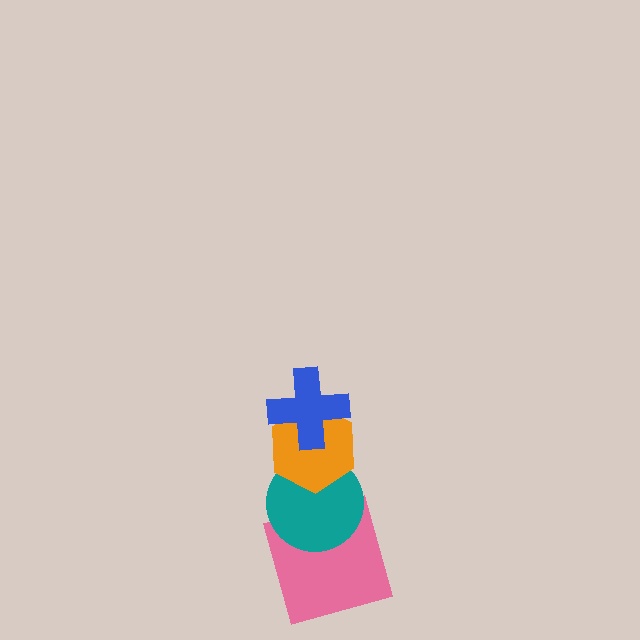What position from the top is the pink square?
The pink square is 4th from the top.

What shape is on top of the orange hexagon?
The blue cross is on top of the orange hexagon.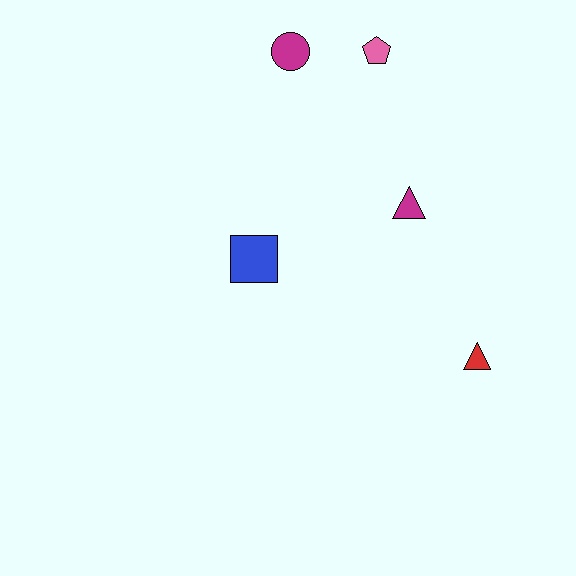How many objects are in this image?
There are 5 objects.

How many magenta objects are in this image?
There are 2 magenta objects.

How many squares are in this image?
There is 1 square.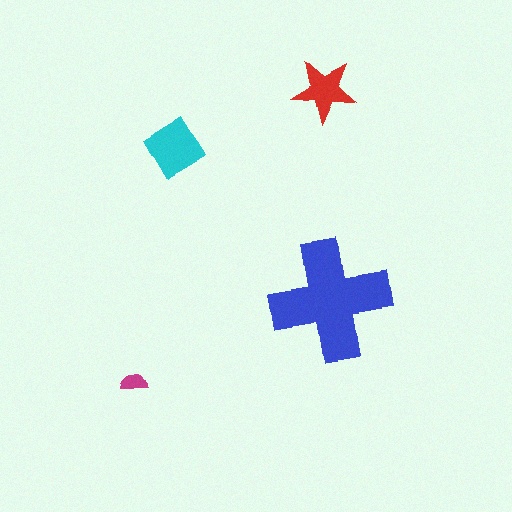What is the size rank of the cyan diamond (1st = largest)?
2nd.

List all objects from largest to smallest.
The blue cross, the cyan diamond, the red star, the magenta semicircle.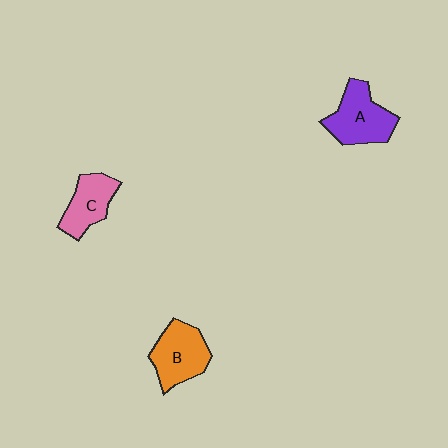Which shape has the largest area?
Shape A (purple).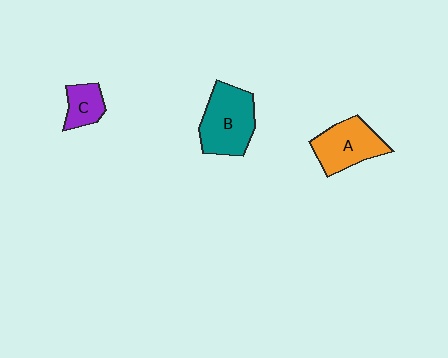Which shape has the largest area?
Shape B (teal).